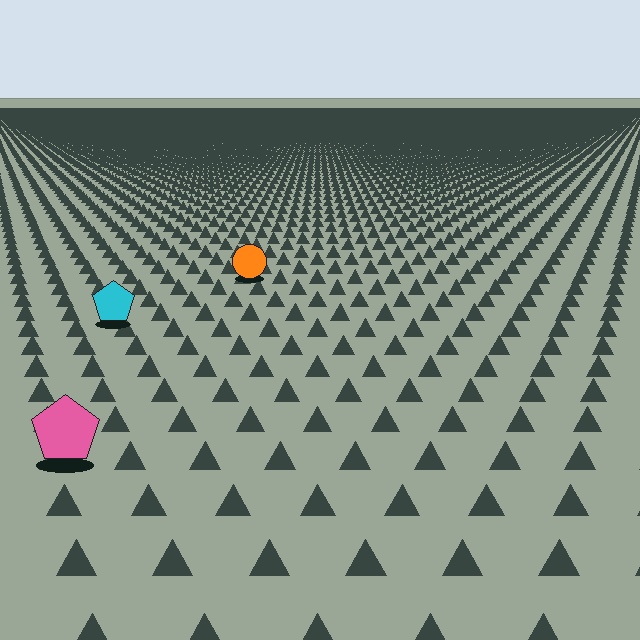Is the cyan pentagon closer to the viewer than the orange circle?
Yes. The cyan pentagon is closer — you can tell from the texture gradient: the ground texture is coarser near it.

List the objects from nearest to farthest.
From nearest to farthest: the pink pentagon, the cyan pentagon, the orange circle.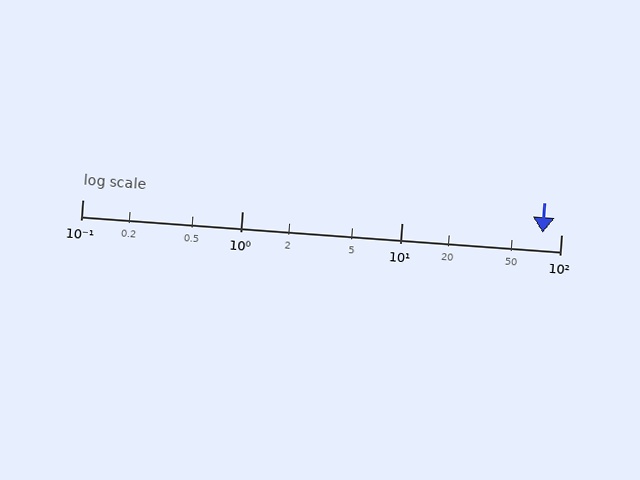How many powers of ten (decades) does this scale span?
The scale spans 3 decades, from 0.1 to 100.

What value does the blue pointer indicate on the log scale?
The pointer indicates approximately 77.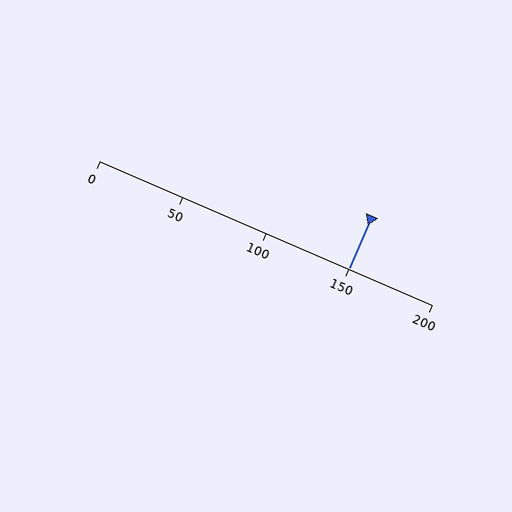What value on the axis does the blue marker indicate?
The marker indicates approximately 150.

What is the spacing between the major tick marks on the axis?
The major ticks are spaced 50 apart.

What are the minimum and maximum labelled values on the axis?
The axis runs from 0 to 200.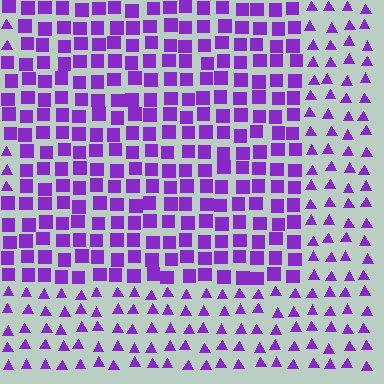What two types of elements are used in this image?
The image uses squares inside the rectangle region and triangles outside it.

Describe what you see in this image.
The image is filled with small purple elements arranged in a uniform grid. A rectangle-shaped region contains squares, while the surrounding area contains triangles. The boundary is defined purely by the change in element shape.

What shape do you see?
I see a rectangle.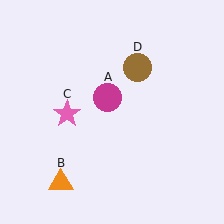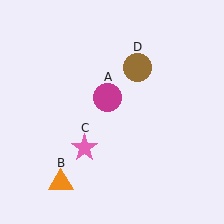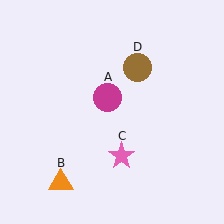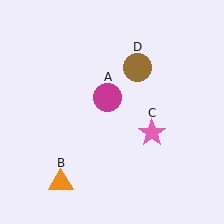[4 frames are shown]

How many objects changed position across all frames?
1 object changed position: pink star (object C).